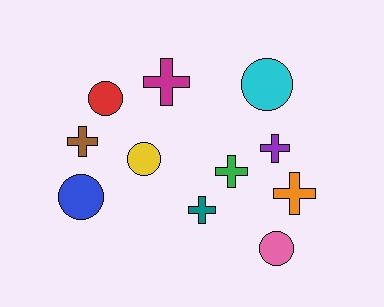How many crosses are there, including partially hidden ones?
There are 6 crosses.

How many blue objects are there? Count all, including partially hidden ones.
There is 1 blue object.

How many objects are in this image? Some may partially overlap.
There are 11 objects.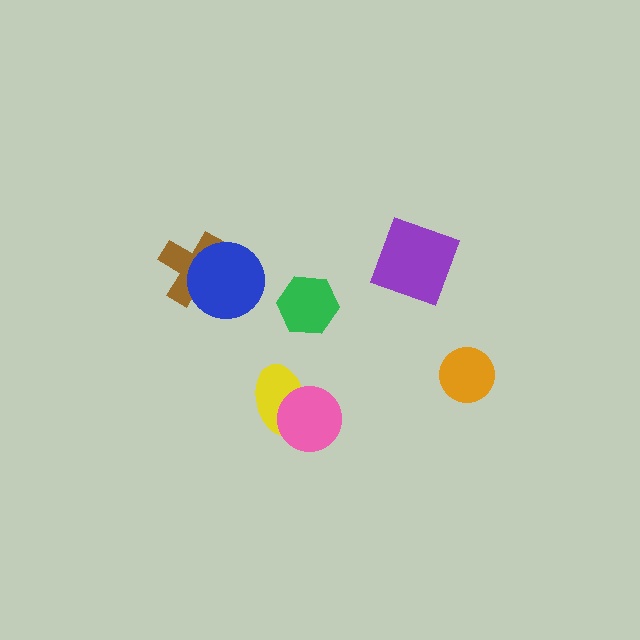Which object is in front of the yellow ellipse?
The pink circle is in front of the yellow ellipse.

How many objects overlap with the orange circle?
0 objects overlap with the orange circle.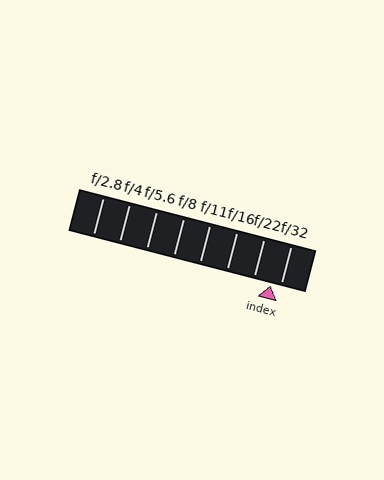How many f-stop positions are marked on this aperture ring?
There are 8 f-stop positions marked.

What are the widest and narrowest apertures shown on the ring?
The widest aperture shown is f/2.8 and the narrowest is f/32.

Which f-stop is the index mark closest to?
The index mark is closest to f/32.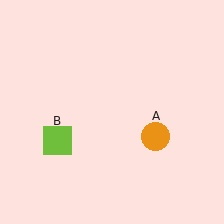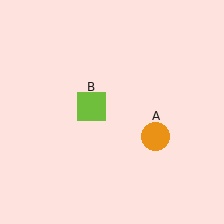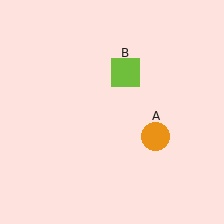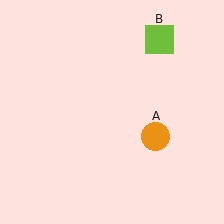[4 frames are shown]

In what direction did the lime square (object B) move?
The lime square (object B) moved up and to the right.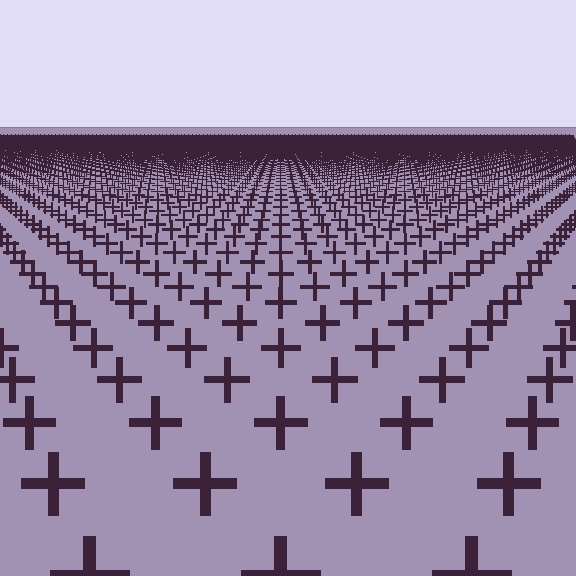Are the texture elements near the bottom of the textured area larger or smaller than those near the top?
Larger. Near the bottom, elements are closer to the viewer and appear at a bigger on-screen size.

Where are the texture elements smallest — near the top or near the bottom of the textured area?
Near the top.